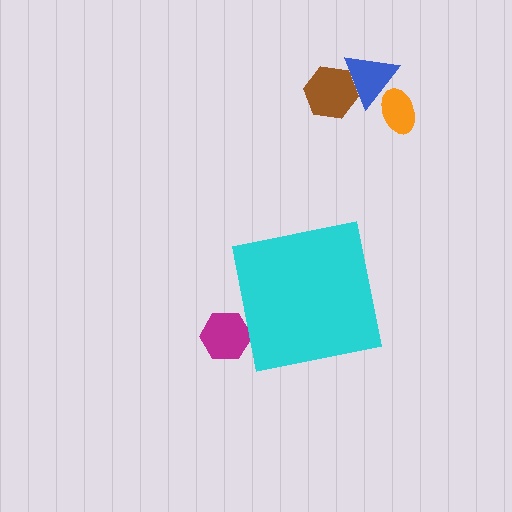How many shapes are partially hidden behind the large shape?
1 shape is partially hidden.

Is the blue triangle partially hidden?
No, the blue triangle is fully visible.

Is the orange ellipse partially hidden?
No, the orange ellipse is fully visible.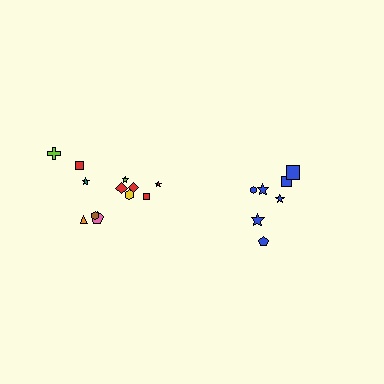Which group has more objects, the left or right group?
The left group.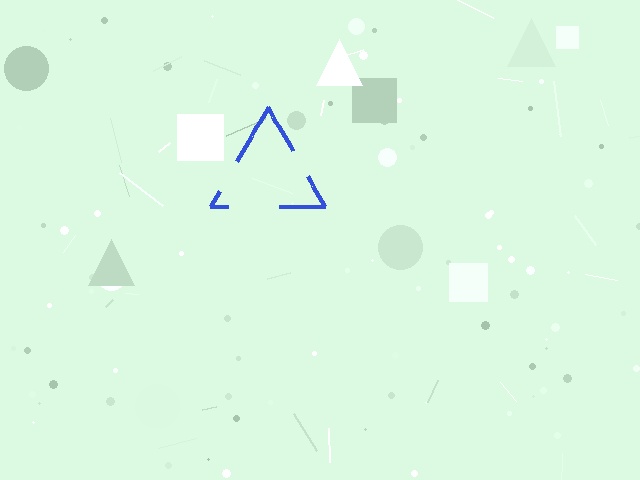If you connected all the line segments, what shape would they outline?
They would outline a triangle.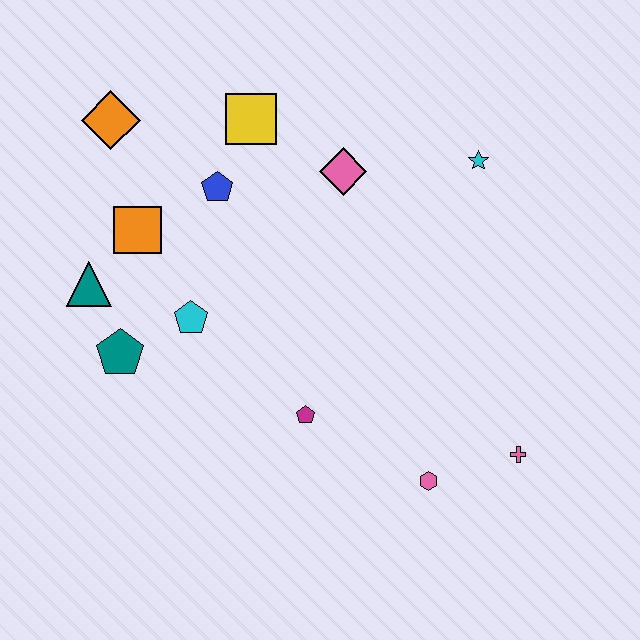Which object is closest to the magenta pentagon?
The pink hexagon is closest to the magenta pentagon.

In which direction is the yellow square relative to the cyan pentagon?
The yellow square is above the cyan pentagon.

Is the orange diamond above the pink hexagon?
Yes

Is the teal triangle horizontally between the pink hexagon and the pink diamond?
No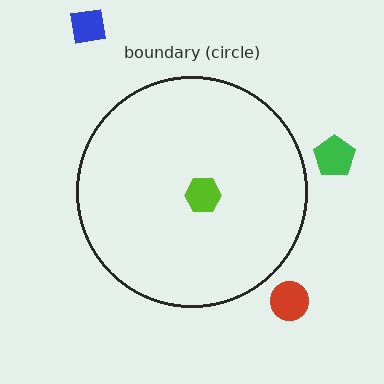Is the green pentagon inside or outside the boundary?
Outside.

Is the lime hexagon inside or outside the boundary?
Inside.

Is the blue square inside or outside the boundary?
Outside.